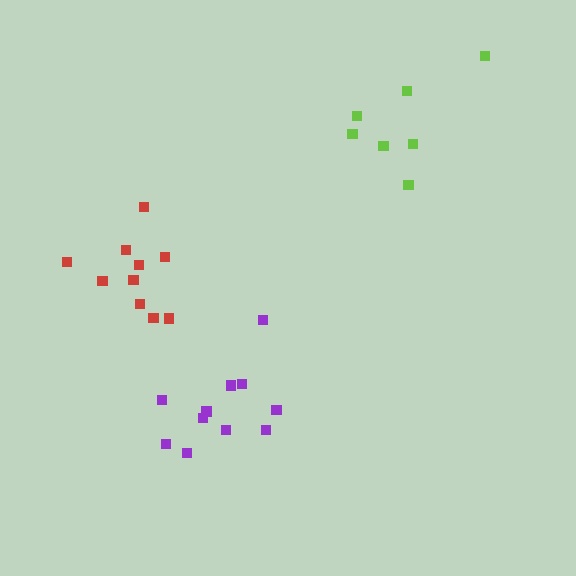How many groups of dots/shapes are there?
There are 3 groups.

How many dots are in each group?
Group 1: 10 dots, Group 2: 7 dots, Group 3: 11 dots (28 total).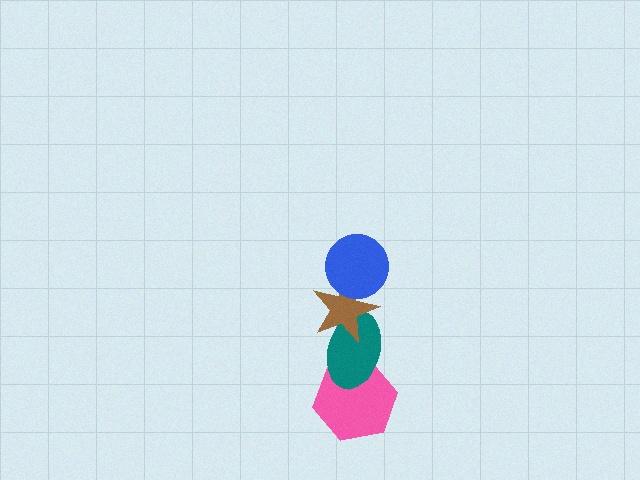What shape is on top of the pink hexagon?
The teal ellipse is on top of the pink hexagon.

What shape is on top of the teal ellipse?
The brown star is on top of the teal ellipse.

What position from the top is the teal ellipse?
The teal ellipse is 3rd from the top.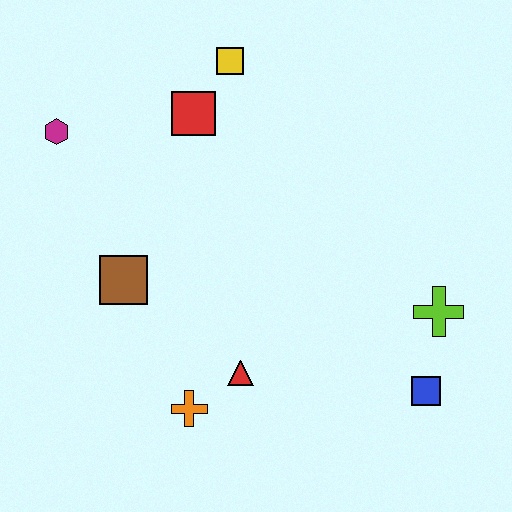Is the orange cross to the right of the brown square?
Yes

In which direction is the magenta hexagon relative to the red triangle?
The magenta hexagon is above the red triangle.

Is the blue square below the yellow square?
Yes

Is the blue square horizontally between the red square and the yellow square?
No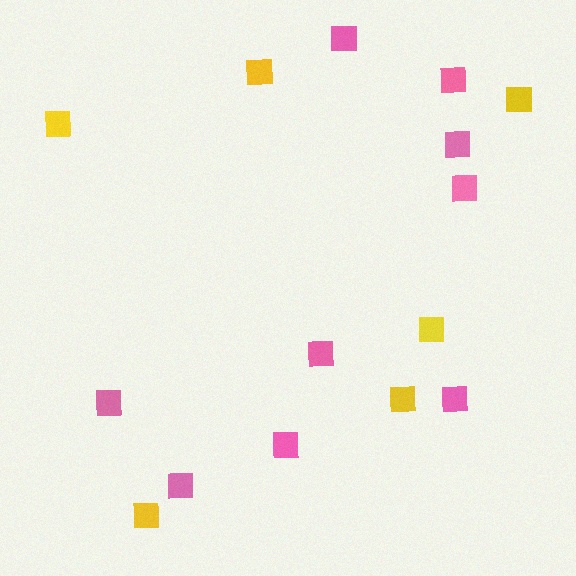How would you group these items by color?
There are 2 groups: one group of pink squares (9) and one group of yellow squares (6).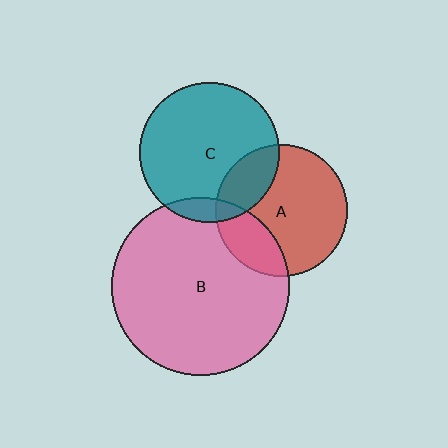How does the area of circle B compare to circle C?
Approximately 1.6 times.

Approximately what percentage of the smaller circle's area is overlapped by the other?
Approximately 10%.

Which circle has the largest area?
Circle B (pink).